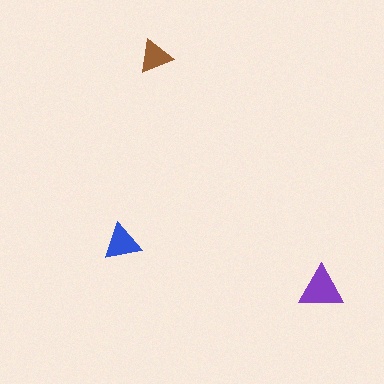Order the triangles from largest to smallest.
the purple one, the blue one, the brown one.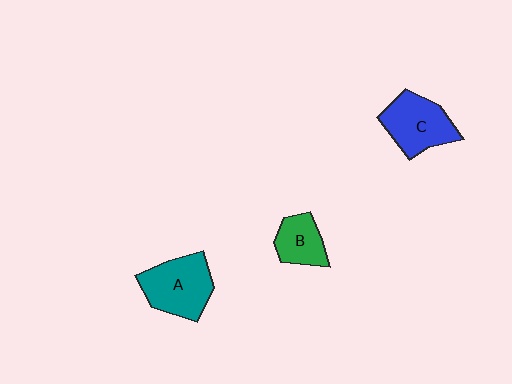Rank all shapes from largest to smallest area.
From largest to smallest: A (teal), C (blue), B (green).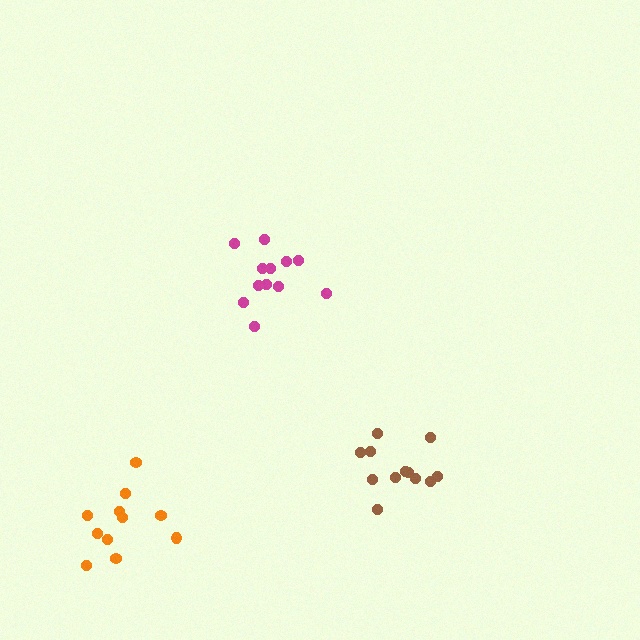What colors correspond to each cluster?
The clusters are colored: magenta, brown, orange.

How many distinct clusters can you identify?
There are 3 distinct clusters.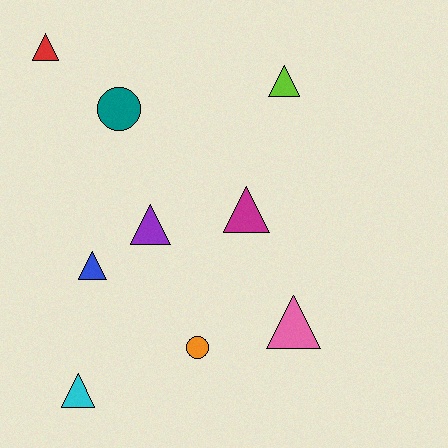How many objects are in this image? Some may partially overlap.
There are 9 objects.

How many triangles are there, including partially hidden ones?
There are 7 triangles.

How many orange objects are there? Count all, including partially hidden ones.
There is 1 orange object.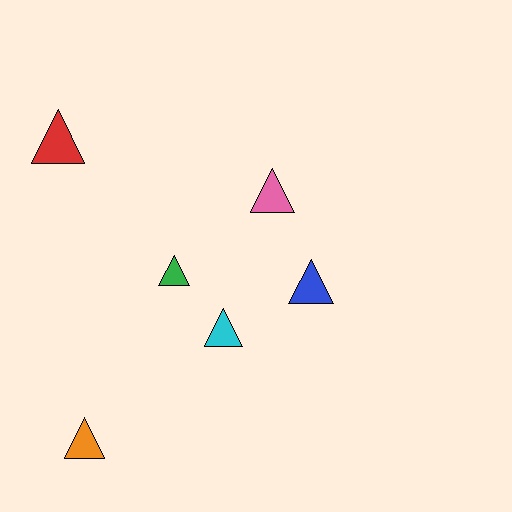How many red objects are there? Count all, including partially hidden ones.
There is 1 red object.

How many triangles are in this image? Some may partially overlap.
There are 6 triangles.